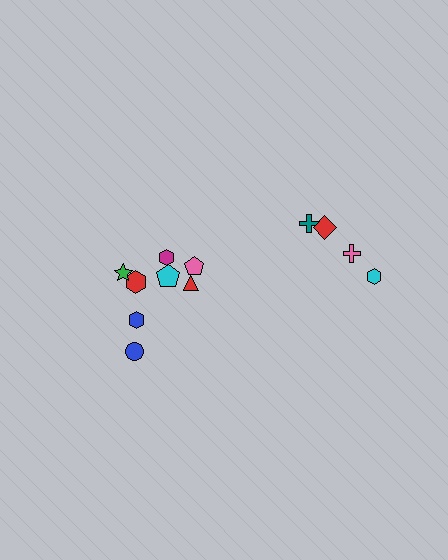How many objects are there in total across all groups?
There are 12 objects.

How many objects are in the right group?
There are 4 objects.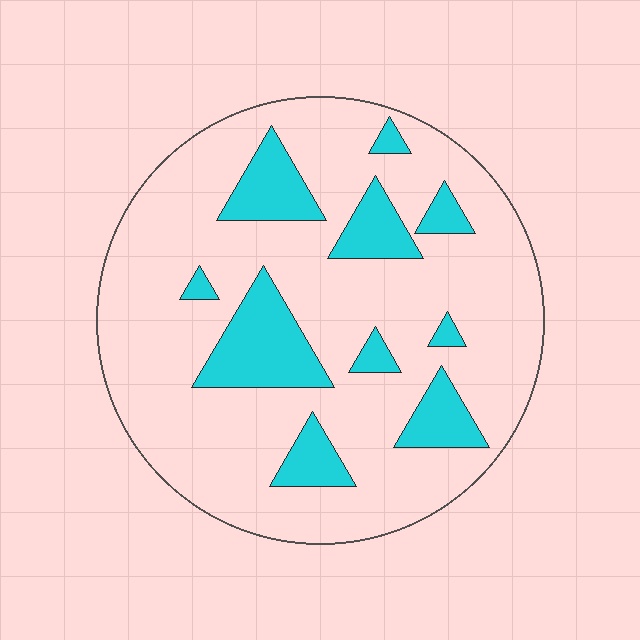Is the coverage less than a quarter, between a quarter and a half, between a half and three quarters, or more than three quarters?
Less than a quarter.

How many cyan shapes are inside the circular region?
10.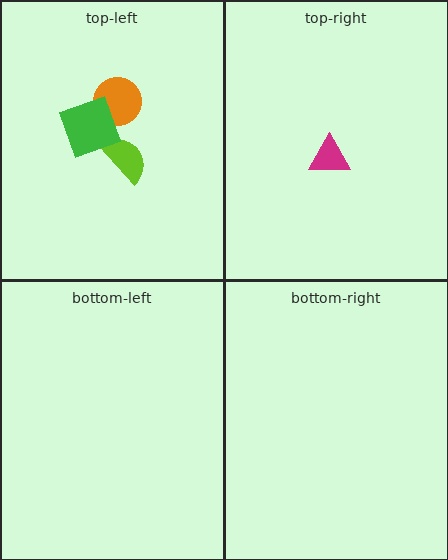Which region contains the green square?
The top-left region.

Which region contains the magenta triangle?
The top-right region.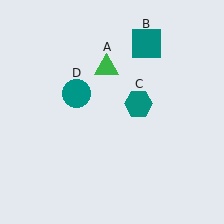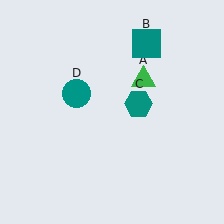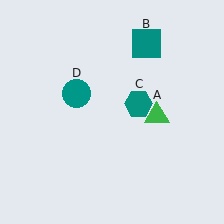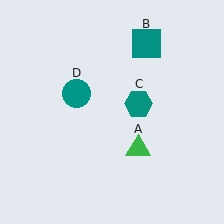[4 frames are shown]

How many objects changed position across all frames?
1 object changed position: green triangle (object A).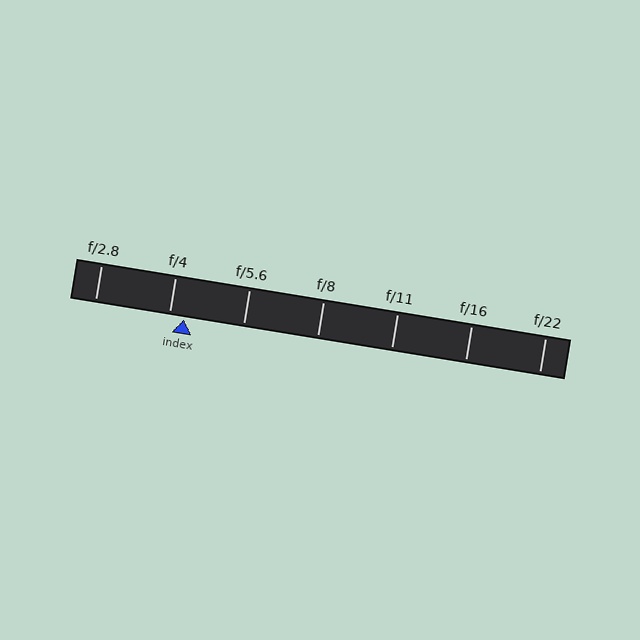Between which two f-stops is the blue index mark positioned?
The index mark is between f/4 and f/5.6.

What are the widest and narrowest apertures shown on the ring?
The widest aperture shown is f/2.8 and the narrowest is f/22.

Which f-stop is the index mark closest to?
The index mark is closest to f/4.